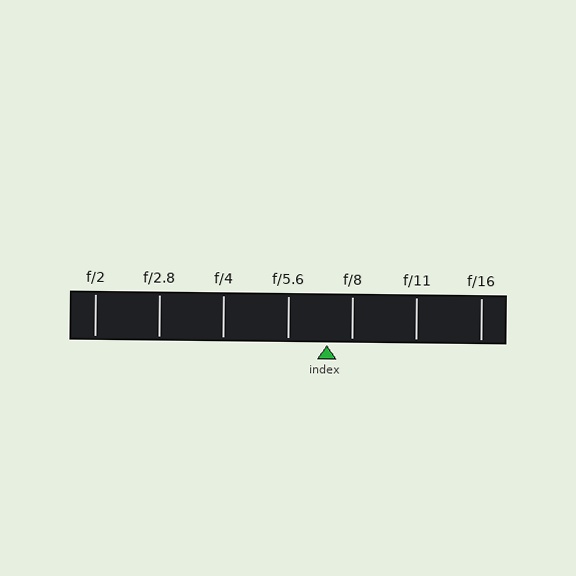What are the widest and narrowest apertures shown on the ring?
The widest aperture shown is f/2 and the narrowest is f/16.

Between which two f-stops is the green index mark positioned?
The index mark is between f/5.6 and f/8.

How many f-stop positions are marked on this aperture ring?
There are 7 f-stop positions marked.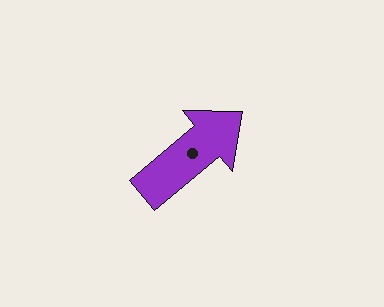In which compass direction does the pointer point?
Northeast.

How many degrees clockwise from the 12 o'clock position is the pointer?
Approximately 50 degrees.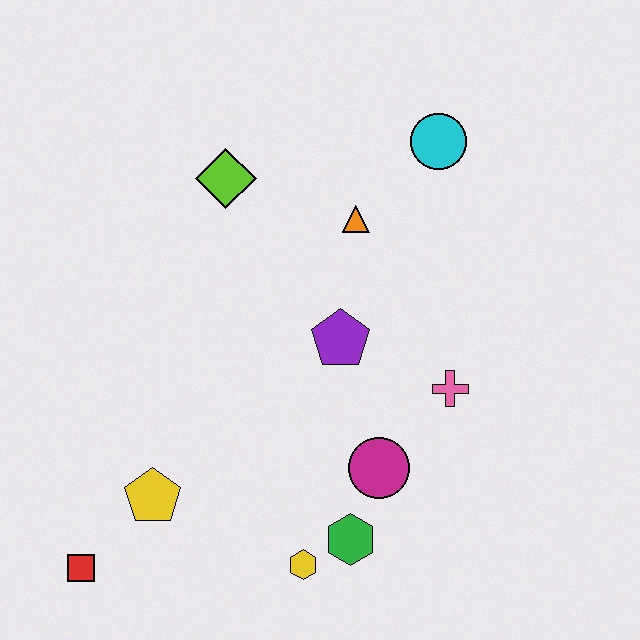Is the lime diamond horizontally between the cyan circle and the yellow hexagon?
No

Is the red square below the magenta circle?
Yes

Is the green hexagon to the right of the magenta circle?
No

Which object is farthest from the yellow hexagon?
The cyan circle is farthest from the yellow hexagon.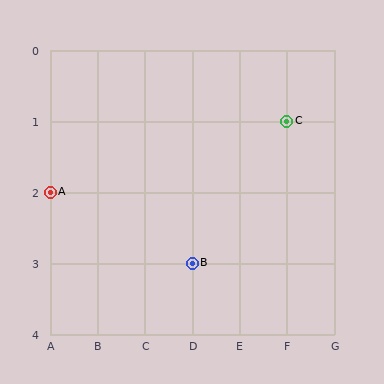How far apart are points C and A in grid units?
Points C and A are 5 columns and 1 row apart (about 5.1 grid units diagonally).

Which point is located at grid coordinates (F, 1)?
Point C is at (F, 1).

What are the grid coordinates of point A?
Point A is at grid coordinates (A, 2).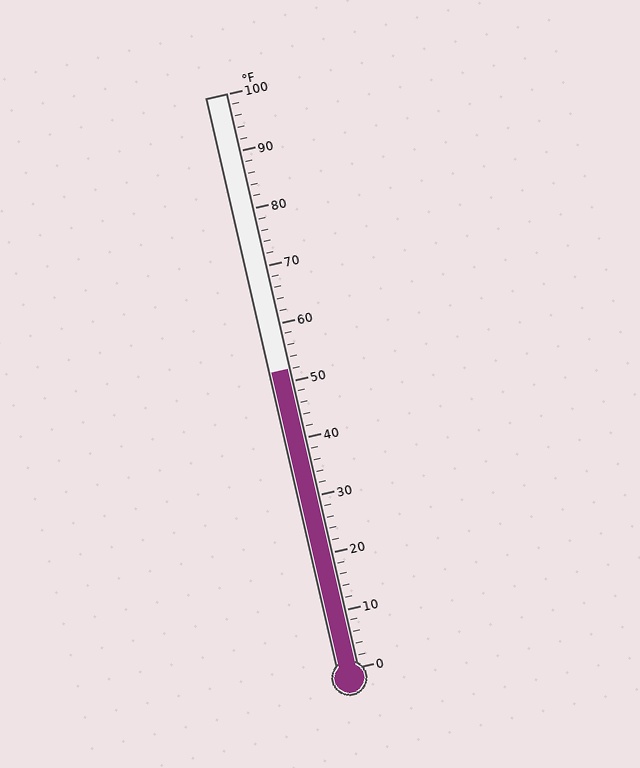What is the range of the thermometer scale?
The thermometer scale ranges from 0°F to 100°F.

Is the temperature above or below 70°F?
The temperature is below 70°F.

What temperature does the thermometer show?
The thermometer shows approximately 52°F.